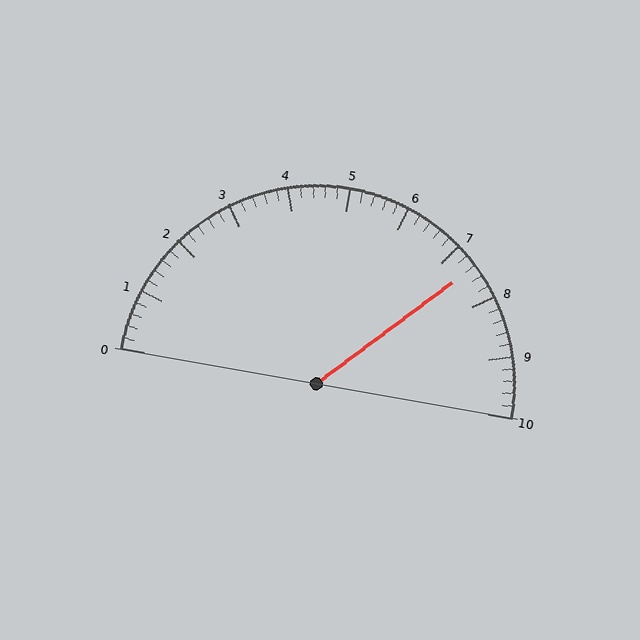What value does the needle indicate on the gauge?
The needle indicates approximately 7.4.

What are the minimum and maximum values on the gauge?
The gauge ranges from 0 to 10.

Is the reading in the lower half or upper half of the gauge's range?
The reading is in the upper half of the range (0 to 10).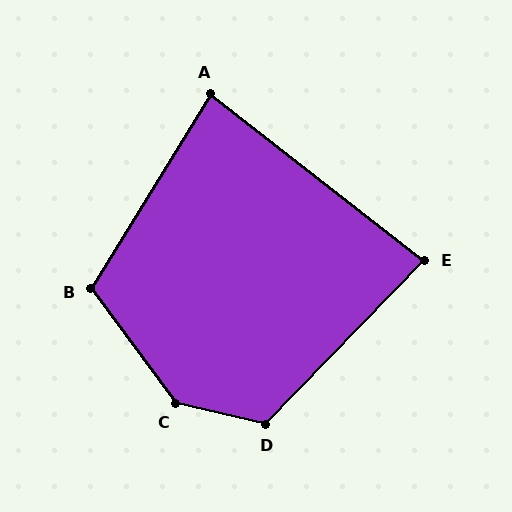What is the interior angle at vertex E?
Approximately 84 degrees (acute).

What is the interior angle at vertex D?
Approximately 121 degrees (obtuse).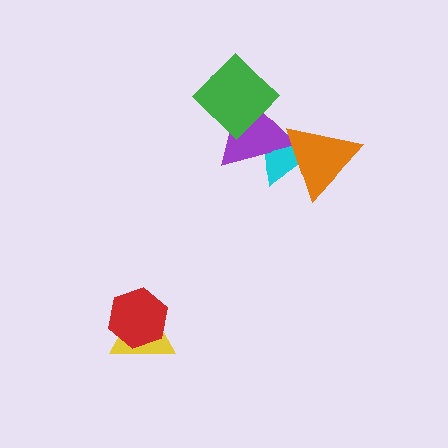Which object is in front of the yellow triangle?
The red hexagon is in front of the yellow triangle.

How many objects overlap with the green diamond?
1 object overlaps with the green diamond.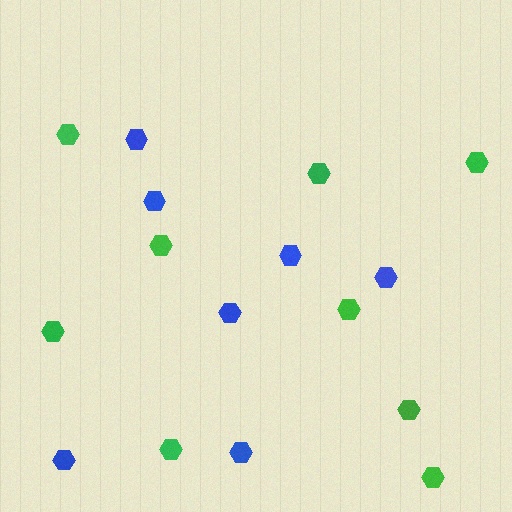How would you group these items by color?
There are 2 groups: one group of blue hexagons (7) and one group of green hexagons (9).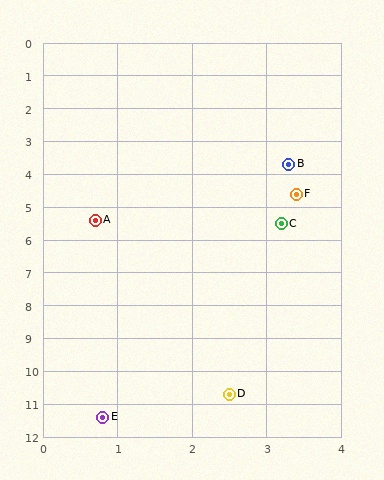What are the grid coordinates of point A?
Point A is at approximately (0.7, 5.4).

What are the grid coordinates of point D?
Point D is at approximately (2.5, 10.7).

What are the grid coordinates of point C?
Point C is at approximately (3.2, 5.5).